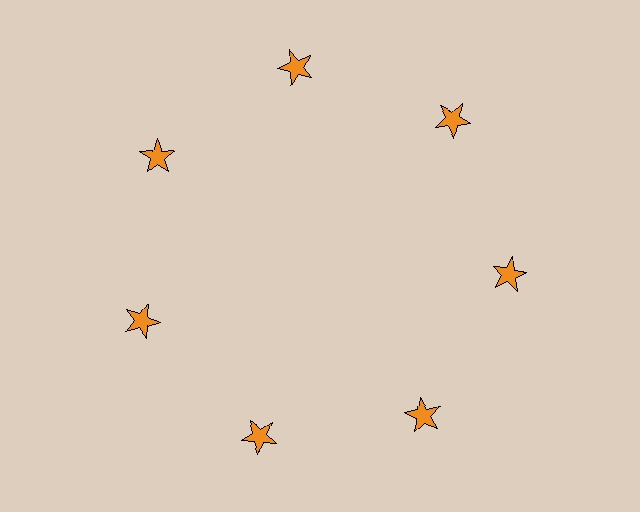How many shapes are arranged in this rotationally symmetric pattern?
There are 7 shapes, arranged in 7 groups of 1.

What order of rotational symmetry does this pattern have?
This pattern has 7-fold rotational symmetry.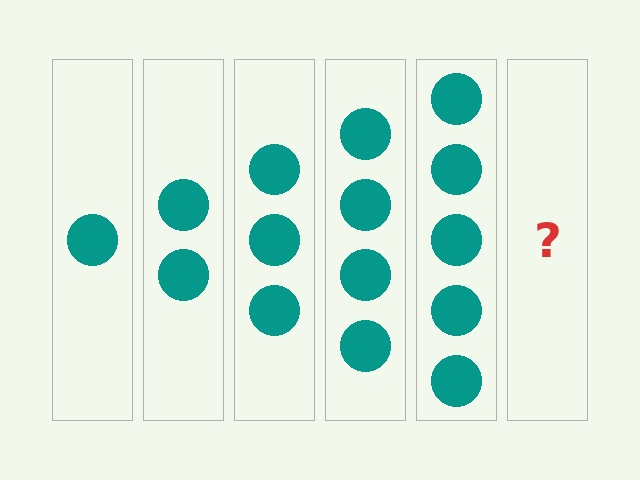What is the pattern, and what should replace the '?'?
The pattern is that each step adds one more circle. The '?' should be 6 circles.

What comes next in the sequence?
The next element should be 6 circles.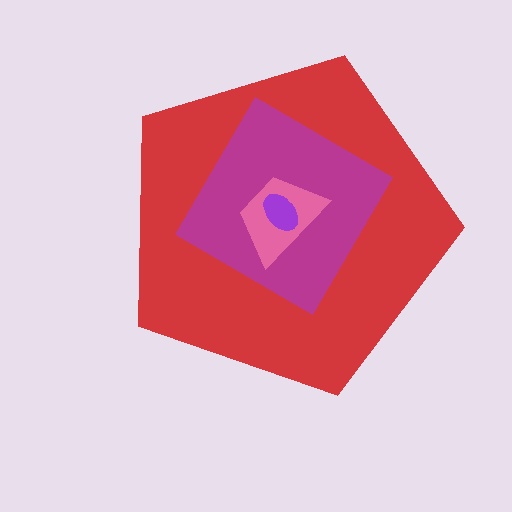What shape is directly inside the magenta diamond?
The pink trapezoid.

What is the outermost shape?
The red pentagon.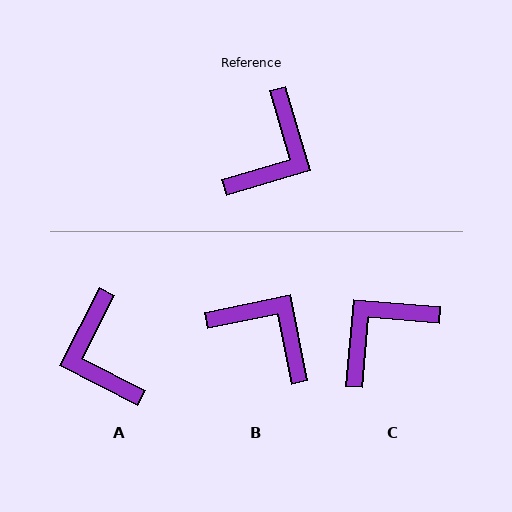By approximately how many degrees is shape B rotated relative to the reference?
Approximately 85 degrees counter-clockwise.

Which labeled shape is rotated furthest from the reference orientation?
C, about 159 degrees away.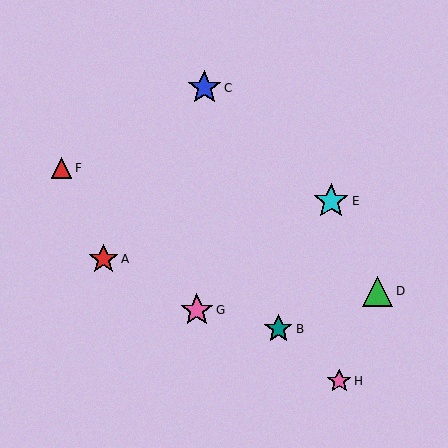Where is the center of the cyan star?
The center of the cyan star is at (331, 201).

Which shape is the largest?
The cyan star (labeled E) is the largest.